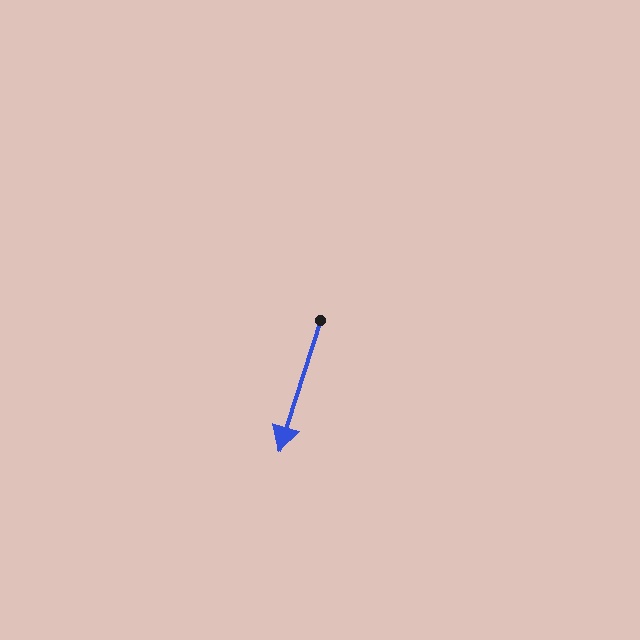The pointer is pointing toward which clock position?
Roughly 7 o'clock.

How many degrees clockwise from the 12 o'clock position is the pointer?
Approximately 197 degrees.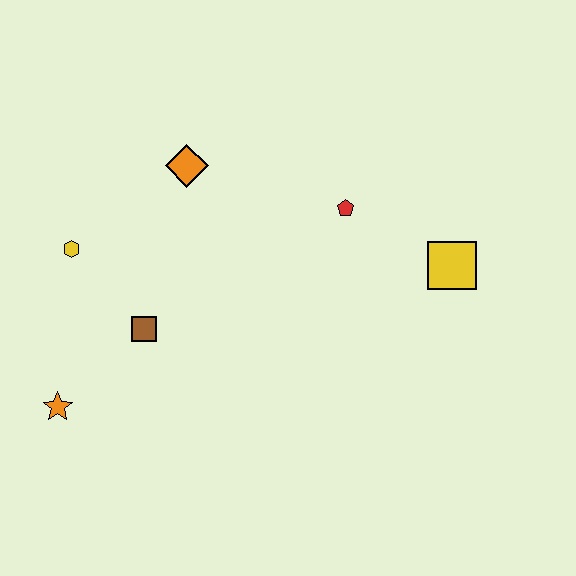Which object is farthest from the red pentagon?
The orange star is farthest from the red pentagon.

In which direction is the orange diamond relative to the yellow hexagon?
The orange diamond is to the right of the yellow hexagon.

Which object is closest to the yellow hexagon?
The brown square is closest to the yellow hexagon.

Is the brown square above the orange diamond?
No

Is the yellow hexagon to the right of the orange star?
Yes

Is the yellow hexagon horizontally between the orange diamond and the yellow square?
No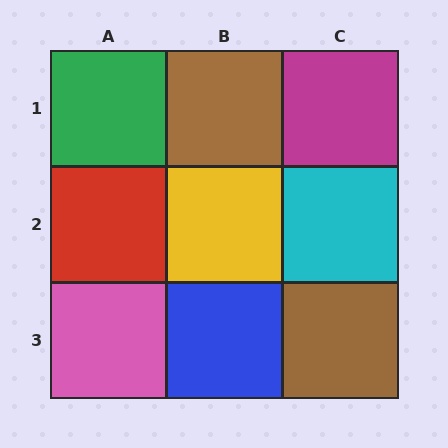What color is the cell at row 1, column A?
Green.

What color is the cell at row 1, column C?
Magenta.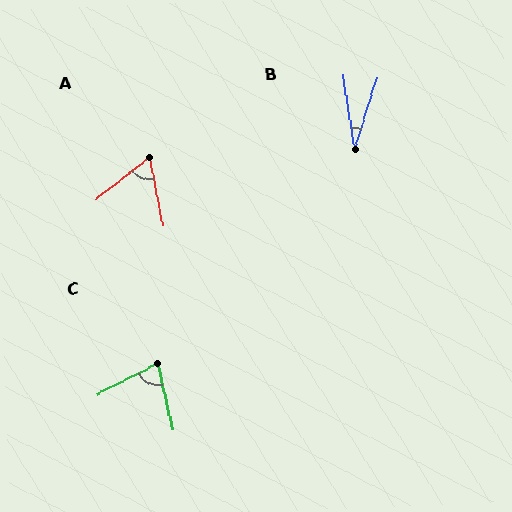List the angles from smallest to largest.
B (26°), A (62°), C (76°).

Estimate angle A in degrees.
Approximately 62 degrees.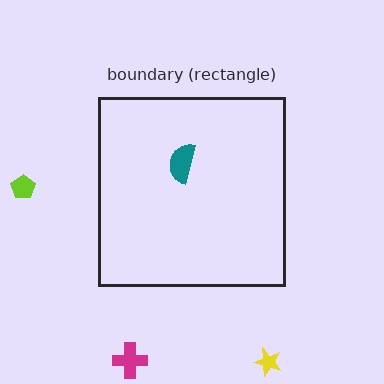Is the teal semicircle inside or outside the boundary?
Inside.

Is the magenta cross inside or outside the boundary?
Outside.